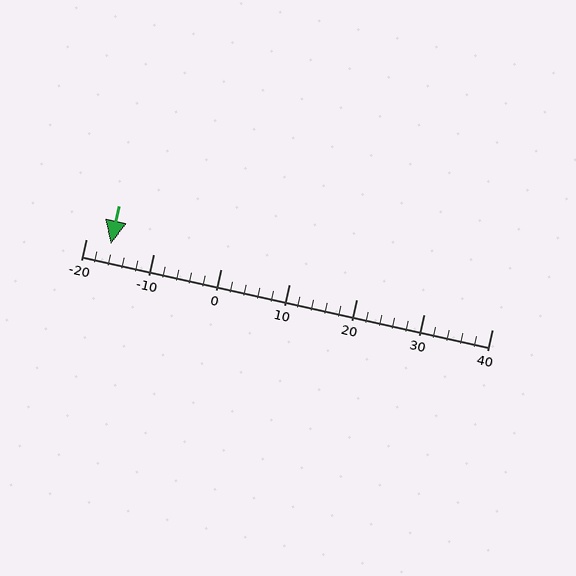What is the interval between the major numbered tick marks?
The major tick marks are spaced 10 units apart.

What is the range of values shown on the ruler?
The ruler shows values from -20 to 40.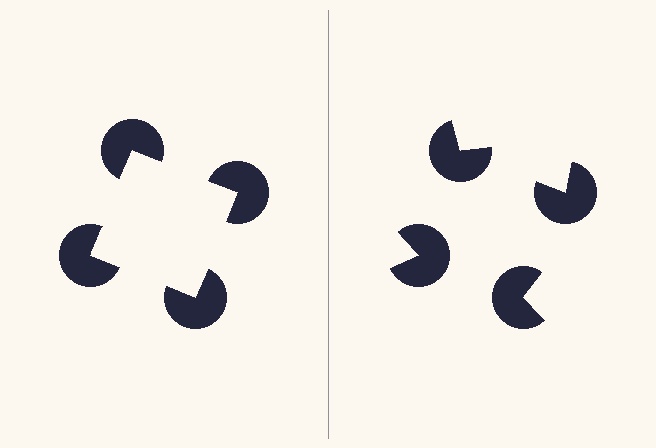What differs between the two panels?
The pac-man discs are positioned identically on both sides; only the wedge orientations differ. On the left they align to a square; on the right they are misaligned.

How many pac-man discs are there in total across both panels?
8 — 4 on each side.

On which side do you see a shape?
An illusory square appears on the left side. On the right side the wedge cuts are rotated, so no coherent shape forms.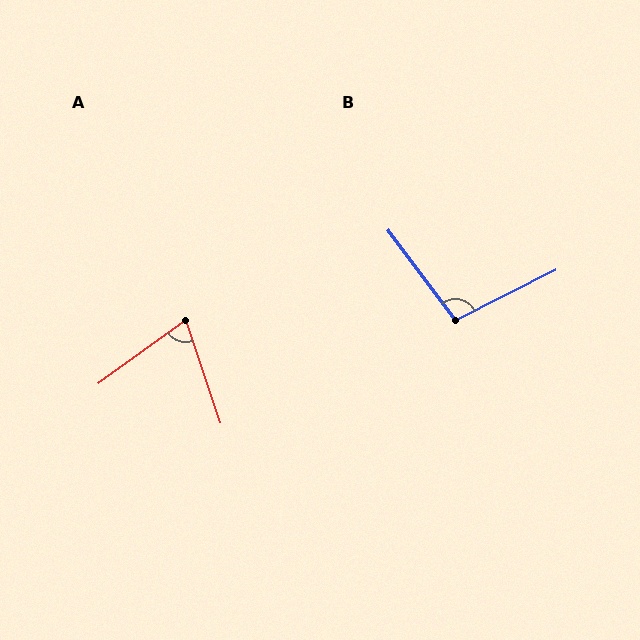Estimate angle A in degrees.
Approximately 73 degrees.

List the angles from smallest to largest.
A (73°), B (100°).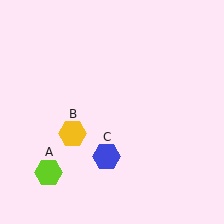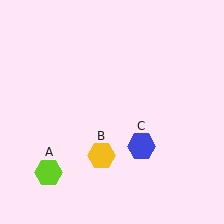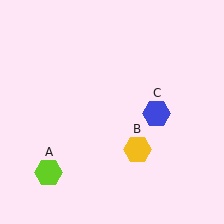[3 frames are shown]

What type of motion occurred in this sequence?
The yellow hexagon (object B), blue hexagon (object C) rotated counterclockwise around the center of the scene.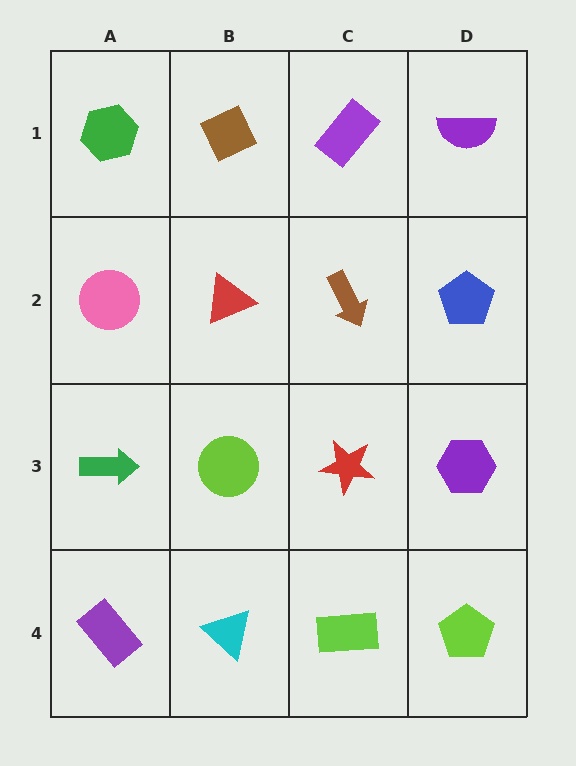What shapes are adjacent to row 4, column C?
A red star (row 3, column C), a cyan triangle (row 4, column B), a lime pentagon (row 4, column D).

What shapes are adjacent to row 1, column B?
A red triangle (row 2, column B), a green hexagon (row 1, column A), a purple rectangle (row 1, column C).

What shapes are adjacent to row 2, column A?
A green hexagon (row 1, column A), a green arrow (row 3, column A), a red triangle (row 2, column B).